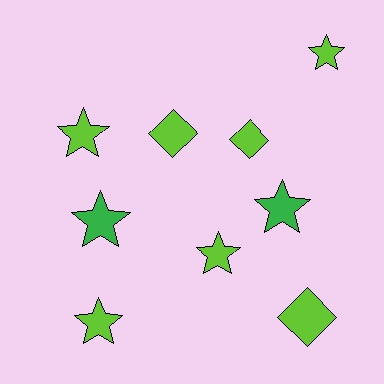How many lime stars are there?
There are 4 lime stars.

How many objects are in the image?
There are 9 objects.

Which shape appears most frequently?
Star, with 6 objects.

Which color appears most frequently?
Lime, with 7 objects.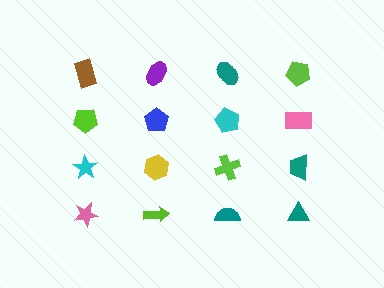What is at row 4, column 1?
A pink star.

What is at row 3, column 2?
A yellow hexagon.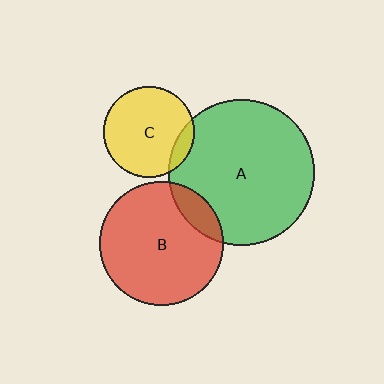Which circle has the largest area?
Circle A (green).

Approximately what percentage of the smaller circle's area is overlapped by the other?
Approximately 10%.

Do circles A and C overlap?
Yes.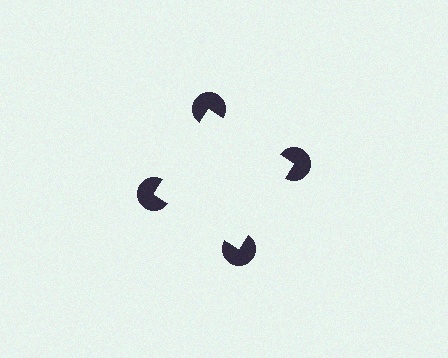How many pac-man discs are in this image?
There are 4 — one at each vertex of the illusory square.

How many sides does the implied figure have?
4 sides.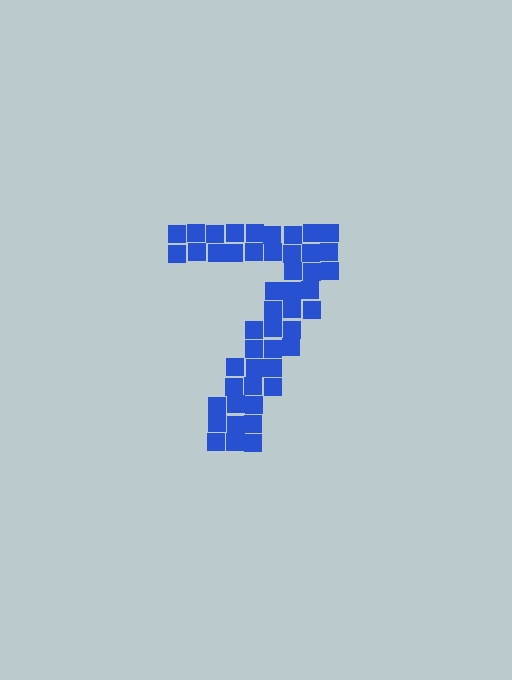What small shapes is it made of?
It is made of small squares.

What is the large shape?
The large shape is the digit 7.